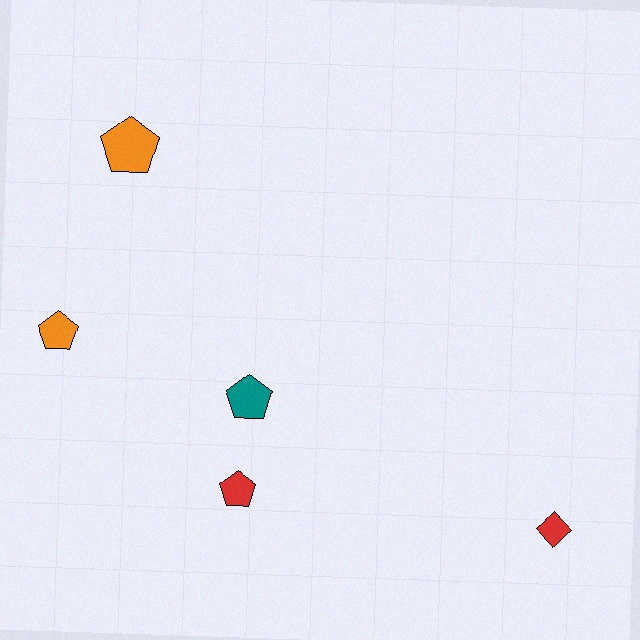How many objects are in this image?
There are 5 objects.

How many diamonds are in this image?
There is 1 diamond.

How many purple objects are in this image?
There are no purple objects.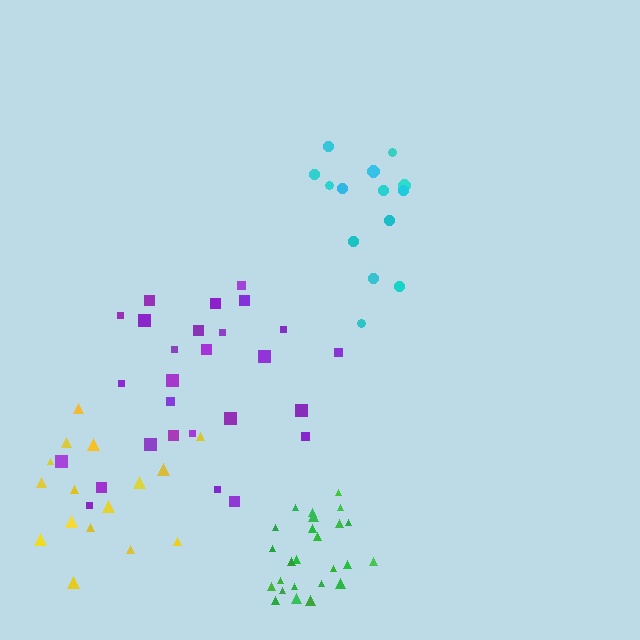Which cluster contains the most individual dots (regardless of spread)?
Purple (27).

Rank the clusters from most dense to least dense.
green, purple, cyan, yellow.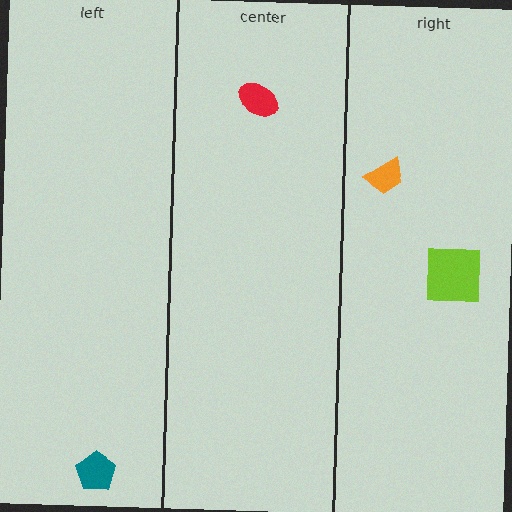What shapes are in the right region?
The lime square, the orange trapezoid.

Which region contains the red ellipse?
The center region.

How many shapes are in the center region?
1.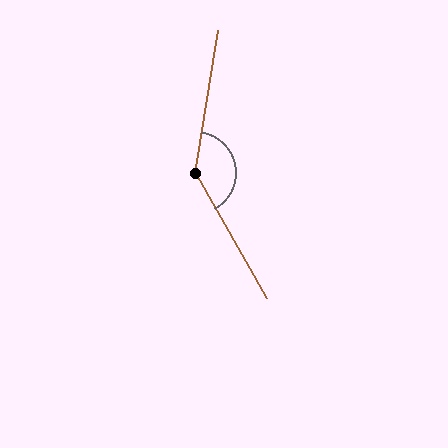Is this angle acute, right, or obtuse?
It is obtuse.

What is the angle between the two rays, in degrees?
Approximately 141 degrees.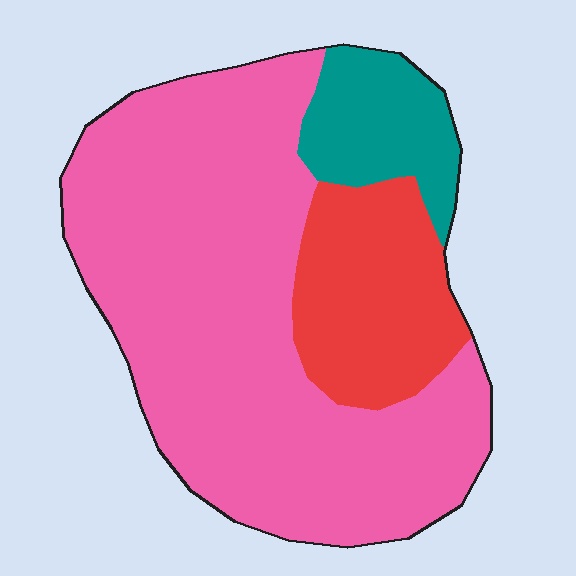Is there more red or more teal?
Red.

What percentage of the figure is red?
Red covers 19% of the figure.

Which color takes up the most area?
Pink, at roughly 70%.